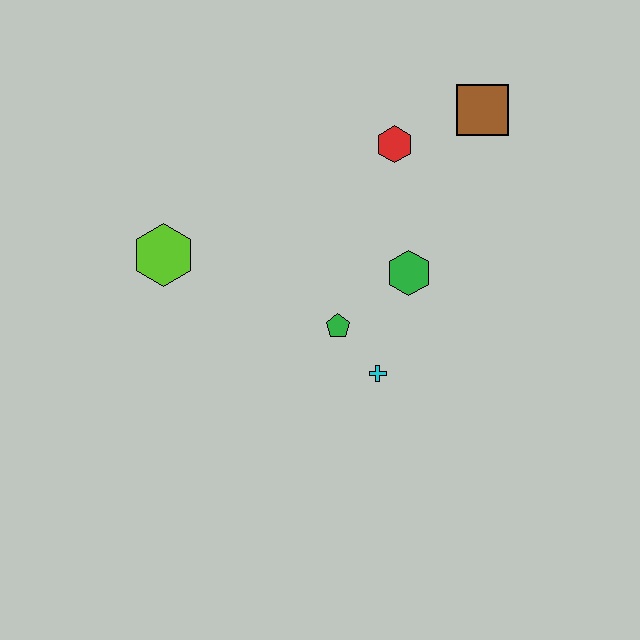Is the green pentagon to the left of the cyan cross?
Yes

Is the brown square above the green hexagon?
Yes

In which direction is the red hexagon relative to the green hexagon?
The red hexagon is above the green hexagon.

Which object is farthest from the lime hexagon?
The brown square is farthest from the lime hexagon.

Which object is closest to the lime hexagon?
The green pentagon is closest to the lime hexagon.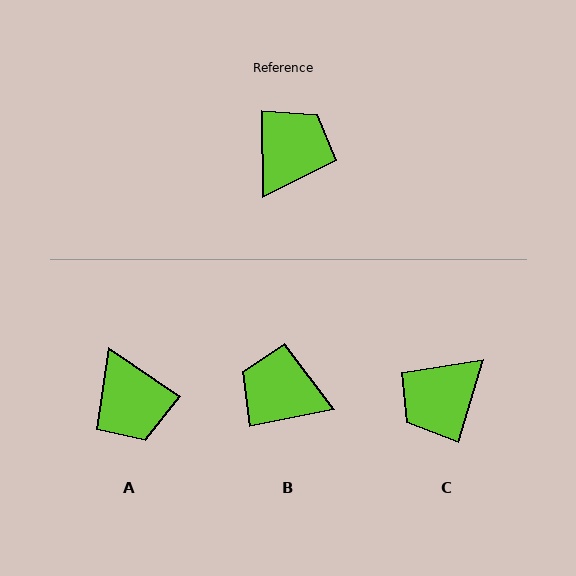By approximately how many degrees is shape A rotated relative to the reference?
Approximately 125 degrees clockwise.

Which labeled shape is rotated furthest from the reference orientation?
C, about 162 degrees away.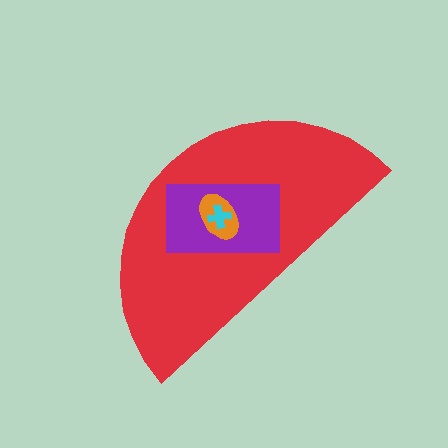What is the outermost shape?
The red semicircle.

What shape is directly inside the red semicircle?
The purple rectangle.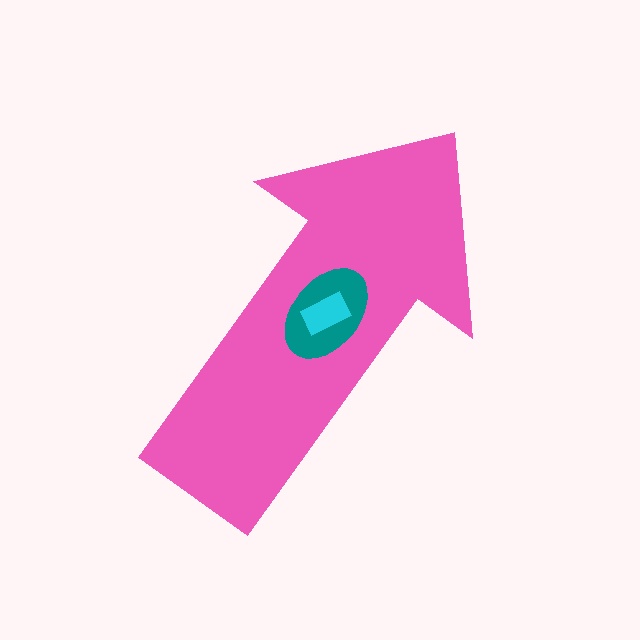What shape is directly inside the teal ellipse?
The cyan rectangle.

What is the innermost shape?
The cyan rectangle.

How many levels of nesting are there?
3.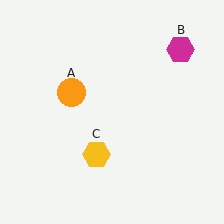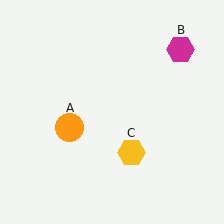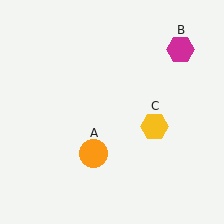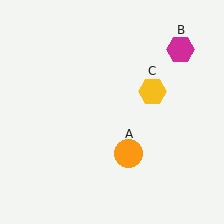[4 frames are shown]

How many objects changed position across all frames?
2 objects changed position: orange circle (object A), yellow hexagon (object C).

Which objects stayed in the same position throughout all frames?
Magenta hexagon (object B) remained stationary.